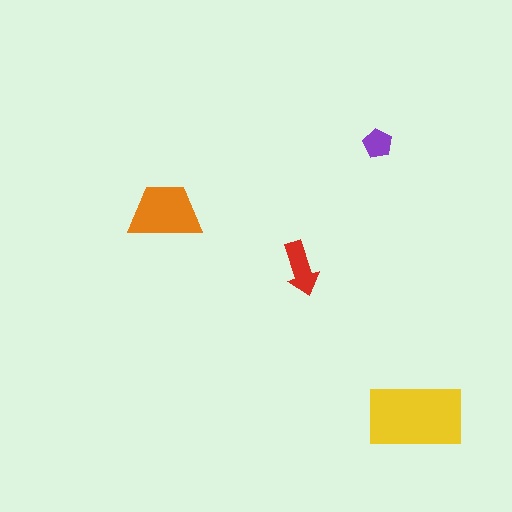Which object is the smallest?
The purple pentagon.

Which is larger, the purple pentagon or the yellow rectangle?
The yellow rectangle.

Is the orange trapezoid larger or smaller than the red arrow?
Larger.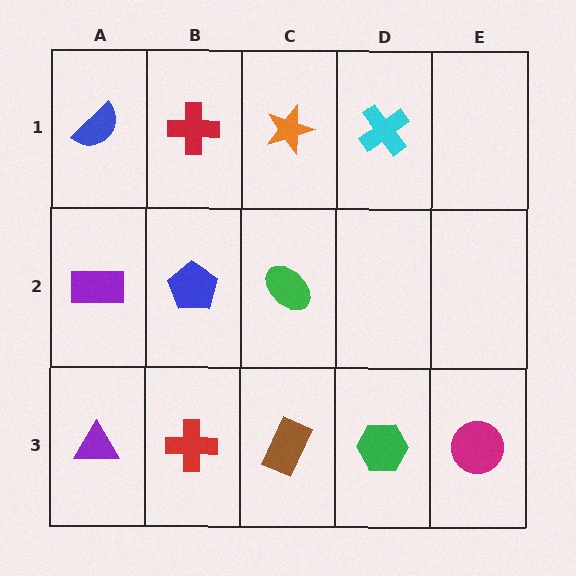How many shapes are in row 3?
5 shapes.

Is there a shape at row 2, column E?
No, that cell is empty.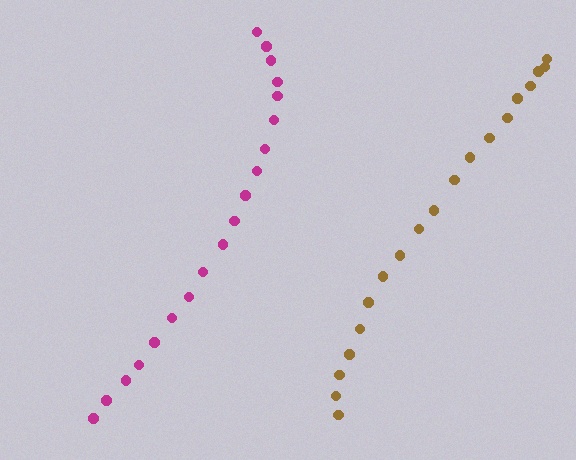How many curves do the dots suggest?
There are 2 distinct paths.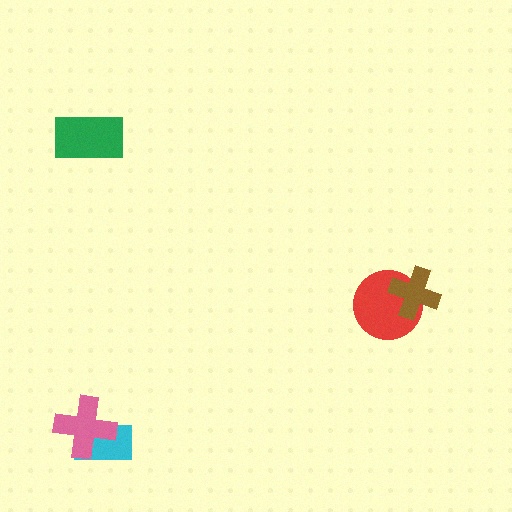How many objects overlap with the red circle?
1 object overlaps with the red circle.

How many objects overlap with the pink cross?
1 object overlaps with the pink cross.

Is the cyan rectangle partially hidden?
Yes, it is partially covered by another shape.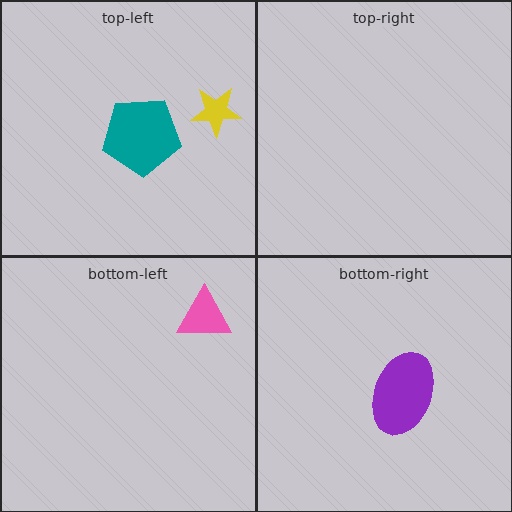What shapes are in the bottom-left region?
The pink triangle.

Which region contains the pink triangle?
The bottom-left region.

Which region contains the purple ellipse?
The bottom-right region.